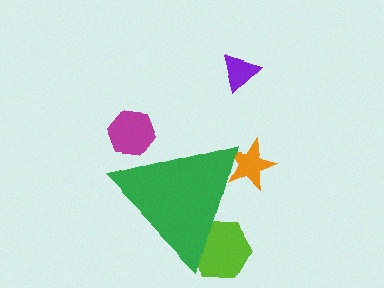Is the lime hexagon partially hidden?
Yes, the lime hexagon is partially hidden behind the green triangle.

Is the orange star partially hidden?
Yes, the orange star is partially hidden behind the green triangle.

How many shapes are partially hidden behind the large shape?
3 shapes are partially hidden.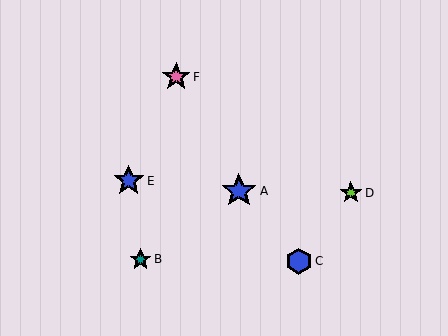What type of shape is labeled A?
Shape A is a blue star.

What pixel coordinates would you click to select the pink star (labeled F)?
Click at (176, 77) to select the pink star F.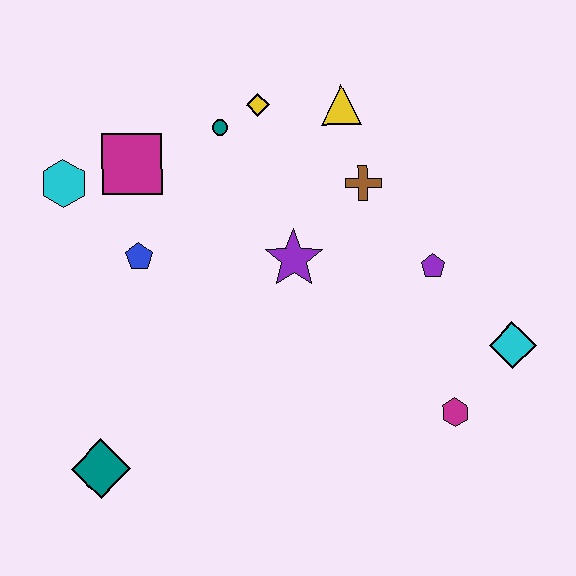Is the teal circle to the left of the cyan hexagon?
No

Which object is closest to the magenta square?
The cyan hexagon is closest to the magenta square.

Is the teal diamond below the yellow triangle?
Yes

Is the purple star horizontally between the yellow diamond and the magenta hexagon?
Yes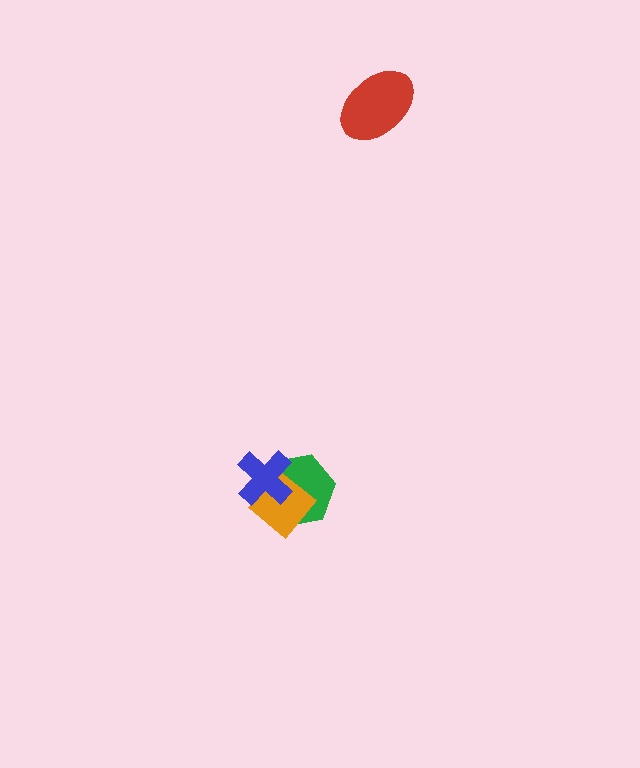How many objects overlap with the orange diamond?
2 objects overlap with the orange diamond.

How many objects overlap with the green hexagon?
2 objects overlap with the green hexagon.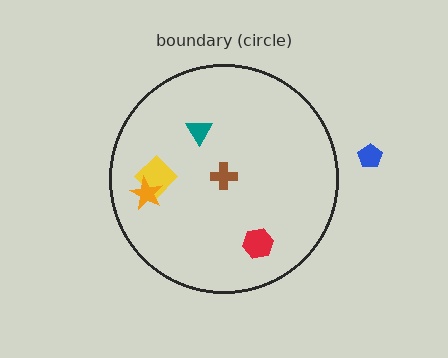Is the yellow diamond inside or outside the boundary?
Inside.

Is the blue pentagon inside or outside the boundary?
Outside.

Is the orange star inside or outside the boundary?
Inside.